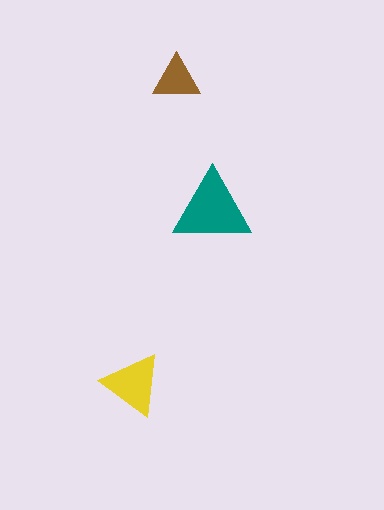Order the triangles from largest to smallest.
the teal one, the yellow one, the brown one.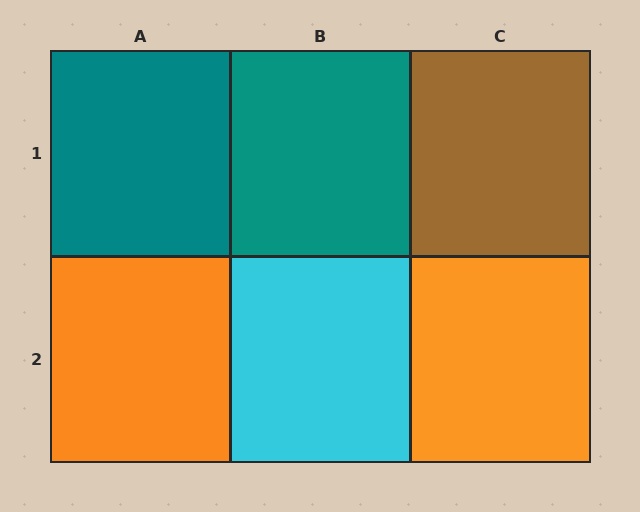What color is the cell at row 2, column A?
Orange.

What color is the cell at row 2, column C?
Orange.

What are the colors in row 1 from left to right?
Teal, teal, brown.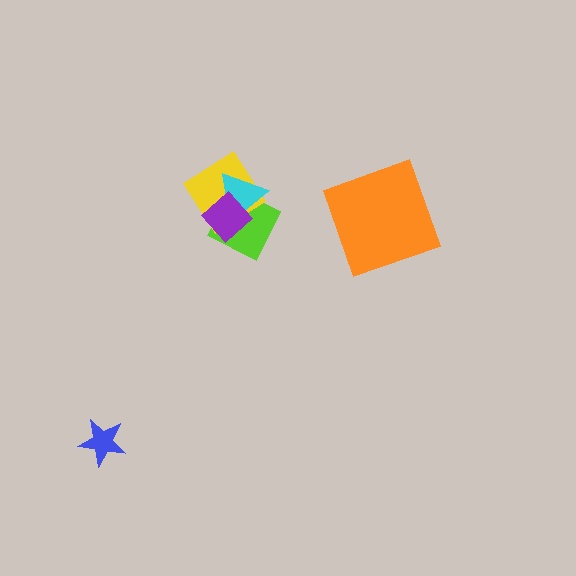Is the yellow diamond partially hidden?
Yes, it is partially covered by another shape.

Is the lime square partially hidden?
Yes, it is partially covered by another shape.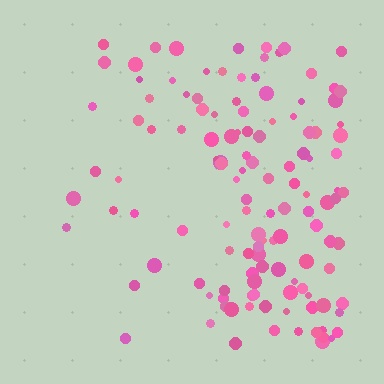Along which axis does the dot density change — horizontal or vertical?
Horizontal.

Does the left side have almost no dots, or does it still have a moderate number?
Still a moderate number, just noticeably fewer than the right.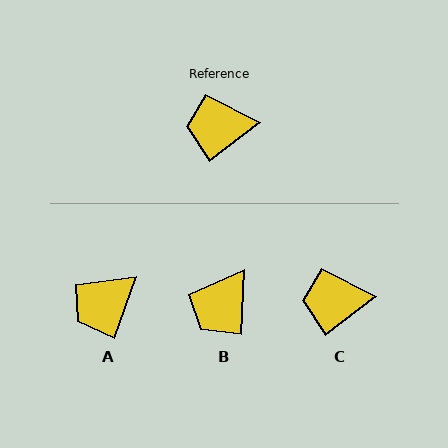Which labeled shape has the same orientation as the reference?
C.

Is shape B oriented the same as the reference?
No, it is off by about 50 degrees.